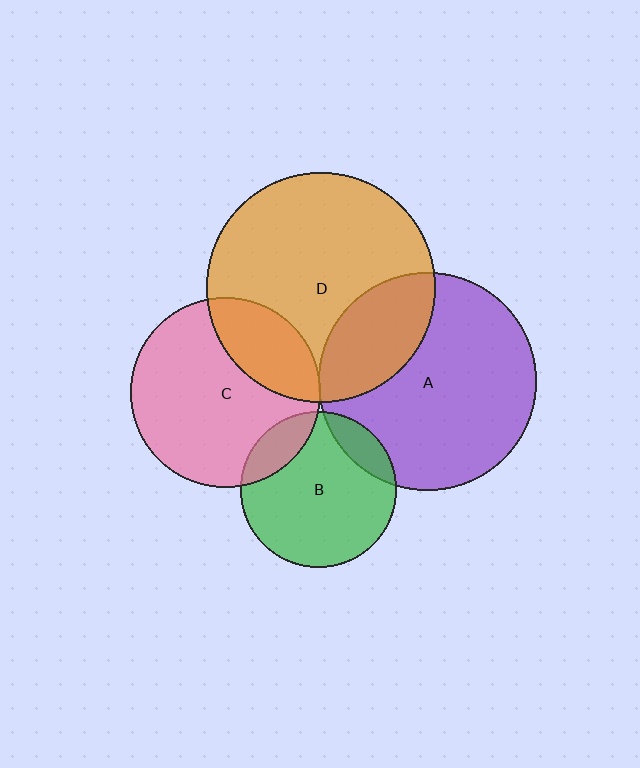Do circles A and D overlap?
Yes.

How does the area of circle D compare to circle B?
Approximately 2.2 times.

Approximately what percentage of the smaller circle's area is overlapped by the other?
Approximately 25%.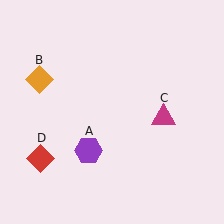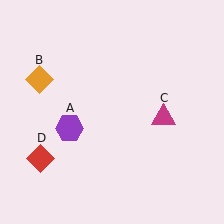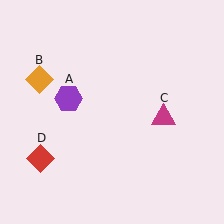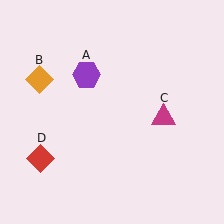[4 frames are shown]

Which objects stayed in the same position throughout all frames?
Orange diamond (object B) and magenta triangle (object C) and red diamond (object D) remained stationary.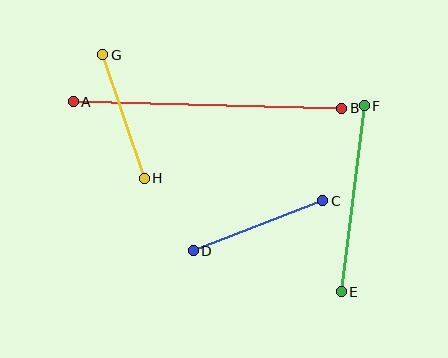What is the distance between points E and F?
The distance is approximately 188 pixels.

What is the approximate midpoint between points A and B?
The midpoint is at approximately (208, 105) pixels.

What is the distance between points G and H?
The distance is approximately 130 pixels.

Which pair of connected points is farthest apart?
Points A and B are farthest apart.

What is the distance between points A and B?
The distance is approximately 269 pixels.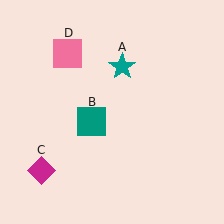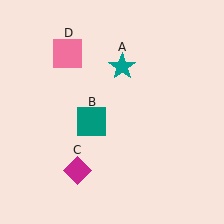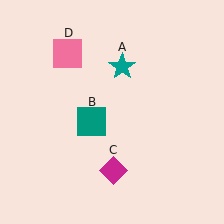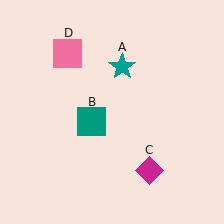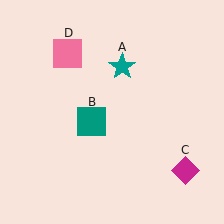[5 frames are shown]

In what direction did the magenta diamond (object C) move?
The magenta diamond (object C) moved right.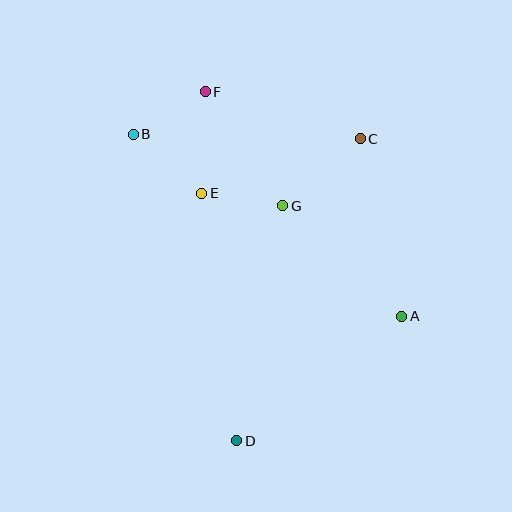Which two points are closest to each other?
Points E and G are closest to each other.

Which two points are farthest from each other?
Points D and F are farthest from each other.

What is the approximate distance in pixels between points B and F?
The distance between B and F is approximately 83 pixels.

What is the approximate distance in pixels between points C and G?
The distance between C and G is approximately 103 pixels.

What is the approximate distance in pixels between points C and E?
The distance between C and E is approximately 168 pixels.